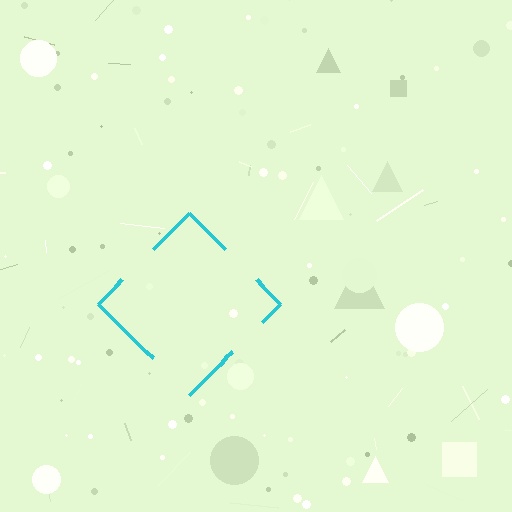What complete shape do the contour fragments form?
The contour fragments form a diamond.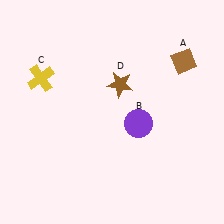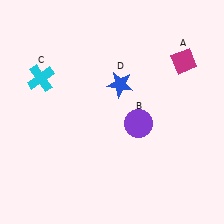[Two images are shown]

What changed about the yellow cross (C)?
In Image 1, C is yellow. In Image 2, it changed to cyan.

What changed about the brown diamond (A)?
In Image 1, A is brown. In Image 2, it changed to magenta.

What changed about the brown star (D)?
In Image 1, D is brown. In Image 2, it changed to blue.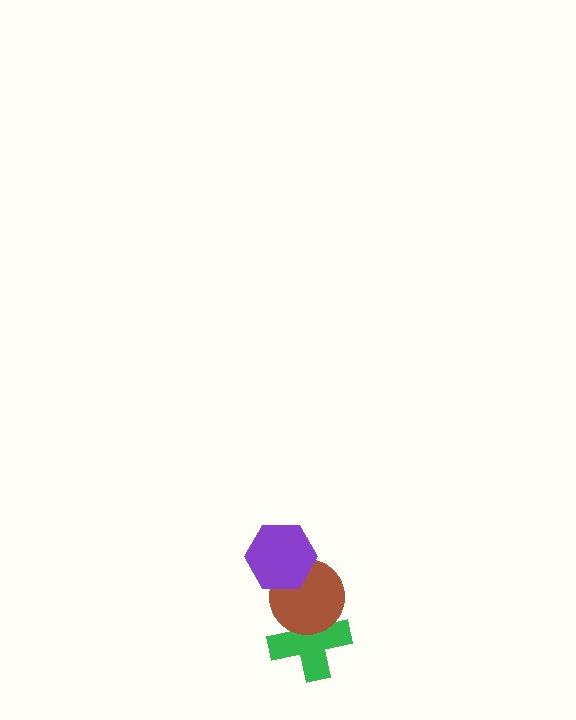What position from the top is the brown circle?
The brown circle is 2nd from the top.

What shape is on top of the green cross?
The brown circle is on top of the green cross.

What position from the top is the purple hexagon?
The purple hexagon is 1st from the top.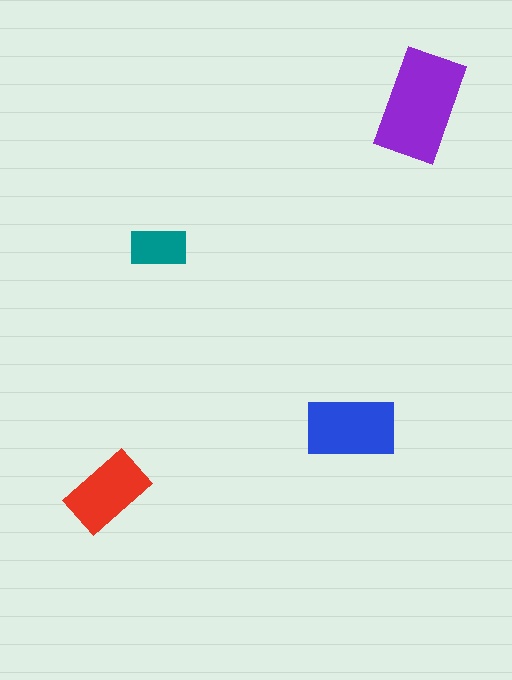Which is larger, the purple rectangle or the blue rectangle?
The purple one.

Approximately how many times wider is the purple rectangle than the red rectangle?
About 1.5 times wider.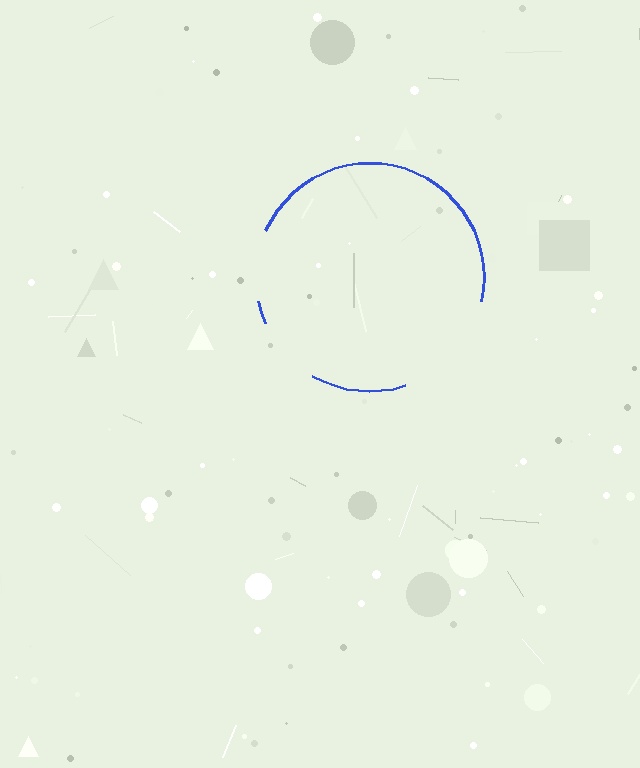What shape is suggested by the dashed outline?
The dashed outline suggests a circle.